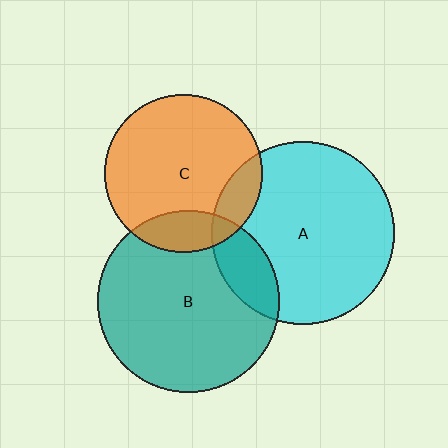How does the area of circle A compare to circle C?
Approximately 1.4 times.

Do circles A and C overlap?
Yes.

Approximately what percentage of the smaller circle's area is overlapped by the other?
Approximately 15%.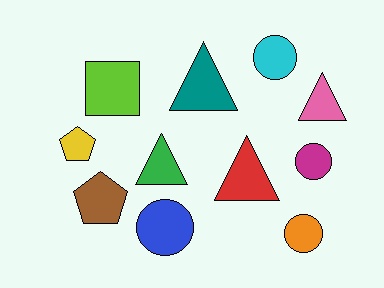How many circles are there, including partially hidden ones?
There are 4 circles.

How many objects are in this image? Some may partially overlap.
There are 11 objects.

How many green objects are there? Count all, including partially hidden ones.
There is 1 green object.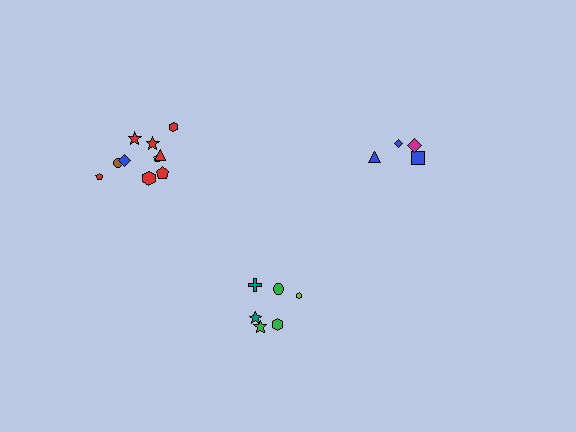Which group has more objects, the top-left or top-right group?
The top-left group.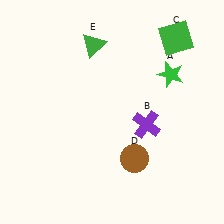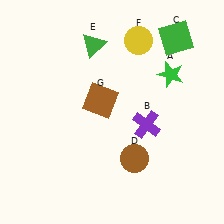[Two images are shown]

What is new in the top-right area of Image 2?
A yellow circle (F) was added in the top-right area of Image 2.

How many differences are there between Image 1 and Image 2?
There are 2 differences between the two images.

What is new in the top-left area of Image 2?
A brown square (G) was added in the top-left area of Image 2.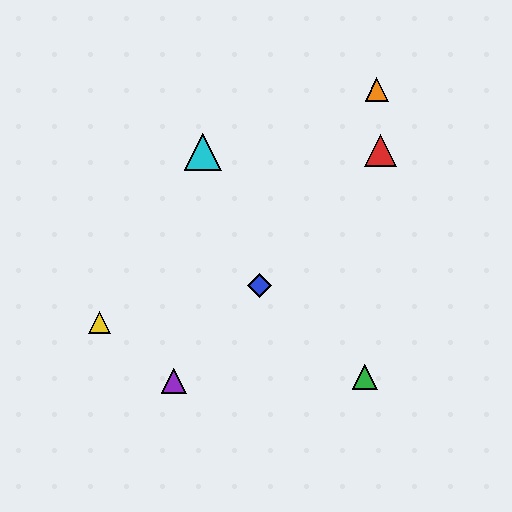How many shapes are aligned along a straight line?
3 shapes (the red triangle, the blue diamond, the purple triangle) are aligned along a straight line.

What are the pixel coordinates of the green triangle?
The green triangle is at (365, 377).